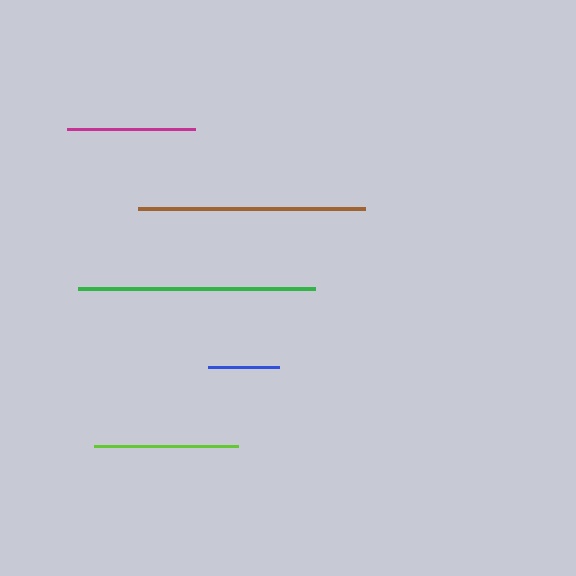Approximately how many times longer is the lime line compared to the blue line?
The lime line is approximately 2.0 times the length of the blue line.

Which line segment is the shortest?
The blue line is the shortest at approximately 71 pixels.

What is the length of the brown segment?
The brown segment is approximately 226 pixels long.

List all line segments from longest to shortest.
From longest to shortest: green, brown, lime, magenta, blue.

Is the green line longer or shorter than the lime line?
The green line is longer than the lime line.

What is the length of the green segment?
The green segment is approximately 237 pixels long.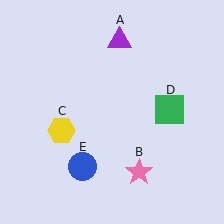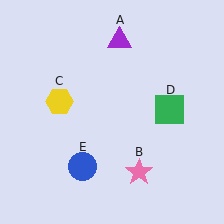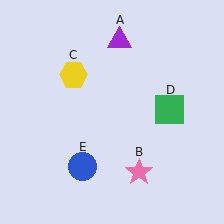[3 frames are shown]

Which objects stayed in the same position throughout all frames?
Purple triangle (object A) and pink star (object B) and green square (object D) and blue circle (object E) remained stationary.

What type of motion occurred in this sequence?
The yellow hexagon (object C) rotated clockwise around the center of the scene.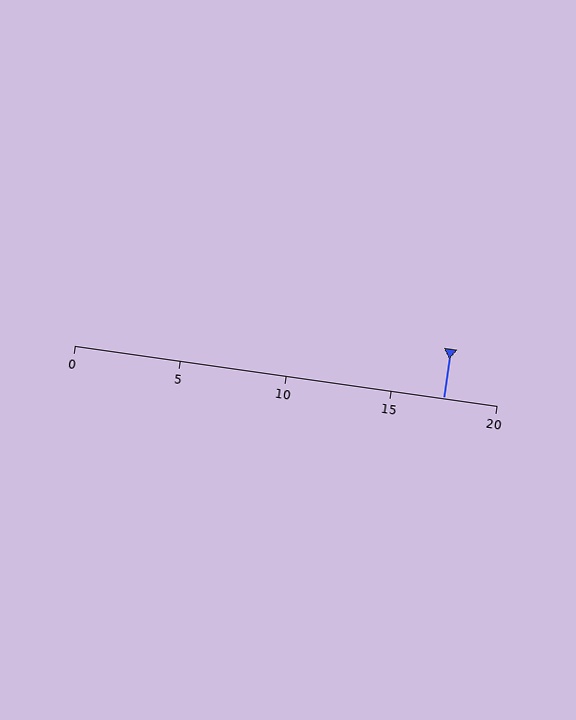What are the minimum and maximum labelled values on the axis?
The axis runs from 0 to 20.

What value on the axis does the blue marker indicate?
The marker indicates approximately 17.5.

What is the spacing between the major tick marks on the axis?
The major ticks are spaced 5 apart.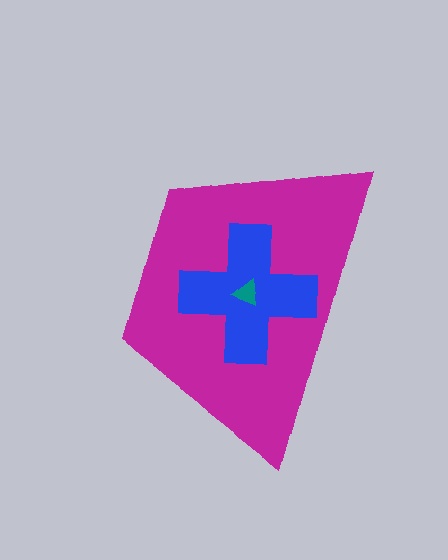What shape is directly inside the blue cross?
The teal triangle.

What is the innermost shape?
The teal triangle.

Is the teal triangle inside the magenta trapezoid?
Yes.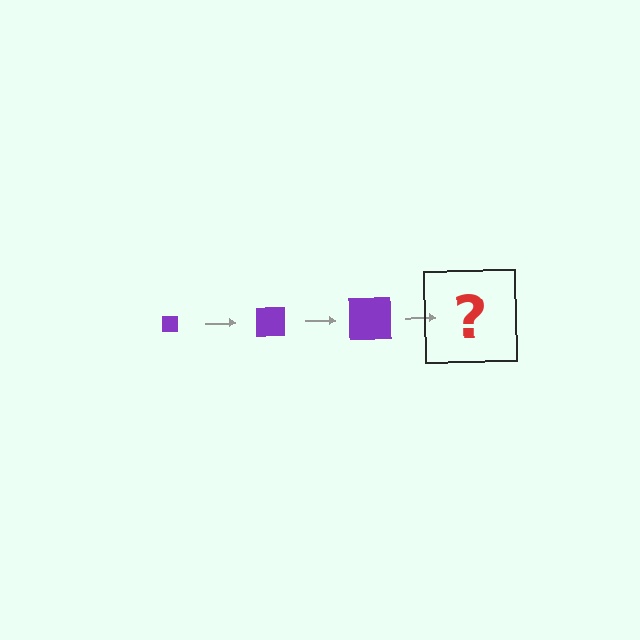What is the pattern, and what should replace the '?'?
The pattern is that the square gets progressively larger each step. The '?' should be a purple square, larger than the previous one.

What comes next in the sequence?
The next element should be a purple square, larger than the previous one.